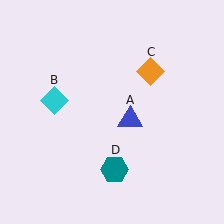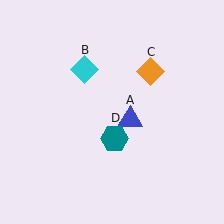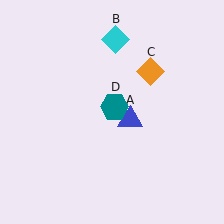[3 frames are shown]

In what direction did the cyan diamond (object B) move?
The cyan diamond (object B) moved up and to the right.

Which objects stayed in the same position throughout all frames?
Blue triangle (object A) and orange diamond (object C) remained stationary.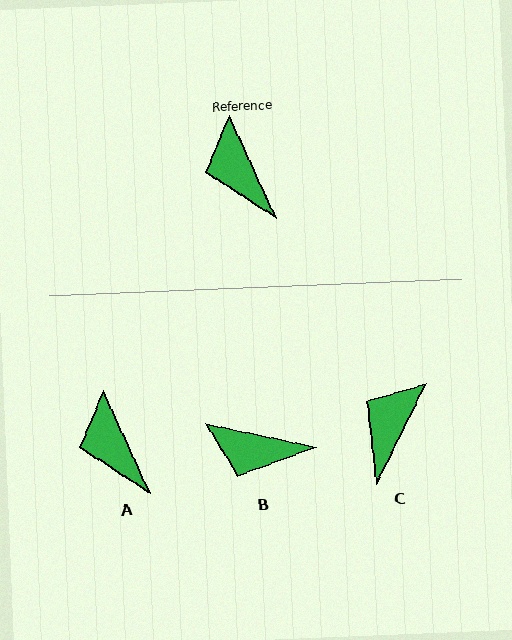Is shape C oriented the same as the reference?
No, it is off by about 51 degrees.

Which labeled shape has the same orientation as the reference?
A.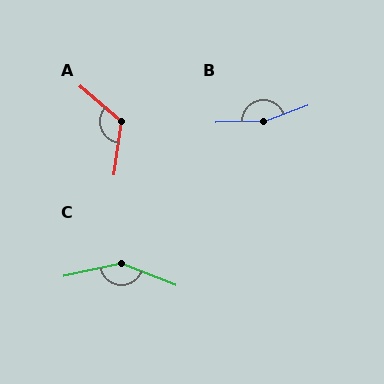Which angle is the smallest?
A, at approximately 123 degrees.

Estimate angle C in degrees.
Approximately 146 degrees.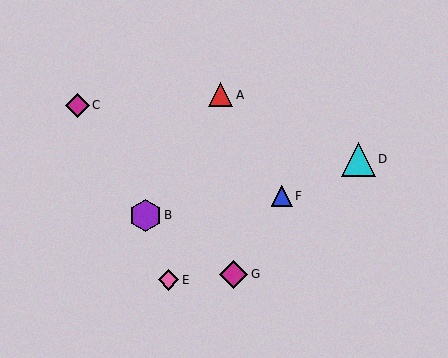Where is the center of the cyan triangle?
The center of the cyan triangle is at (358, 159).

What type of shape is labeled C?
Shape C is a magenta diamond.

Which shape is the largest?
The cyan triangle (labeled D) is the largest.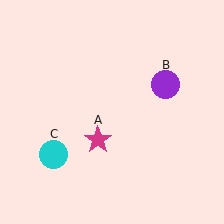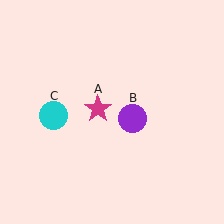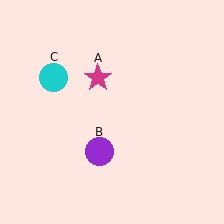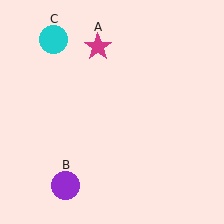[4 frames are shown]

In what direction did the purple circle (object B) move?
The purple circle (object B) moved down and to the left.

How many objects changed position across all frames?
3 objects changed position: magenta star (object A), purple circle (object B), cyan circle (object C).